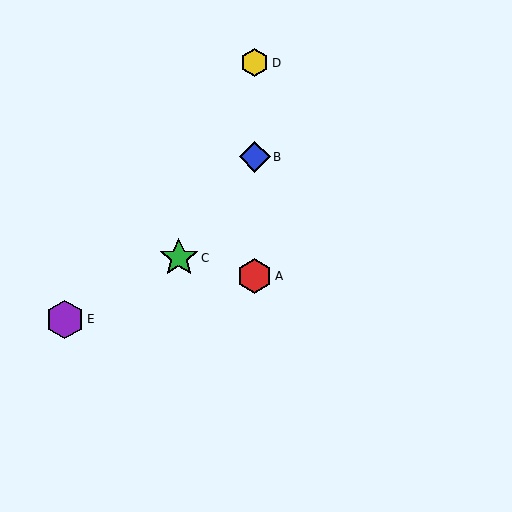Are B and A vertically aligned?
Yes, both are at x≈255.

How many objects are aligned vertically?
3 objects (A, B, D) are aligned vertically.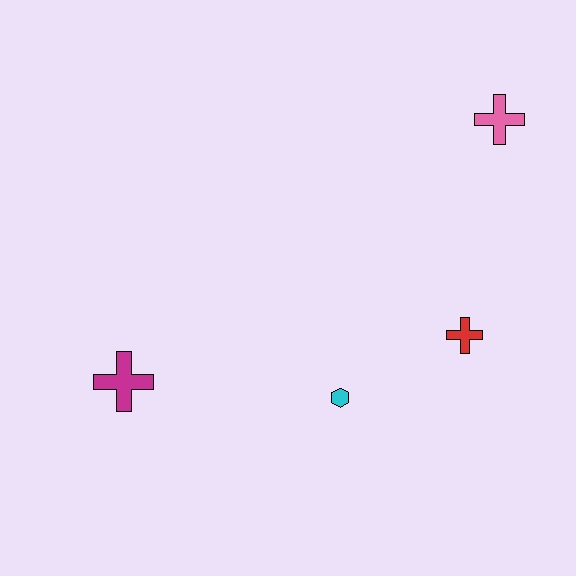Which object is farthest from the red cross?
The magenta cross is farthest from the red cross.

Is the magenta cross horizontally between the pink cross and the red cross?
No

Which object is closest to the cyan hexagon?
The red cross is closest to the cyan hexagon.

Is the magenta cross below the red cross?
Yes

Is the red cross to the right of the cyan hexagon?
Yes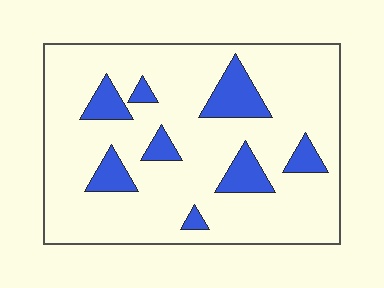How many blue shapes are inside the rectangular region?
8.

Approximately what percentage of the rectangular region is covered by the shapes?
Approximately 15%.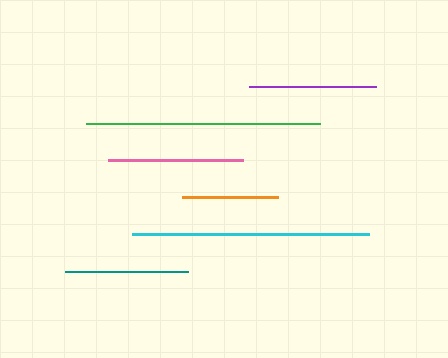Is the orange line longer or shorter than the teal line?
The teal line is longer than the orange line.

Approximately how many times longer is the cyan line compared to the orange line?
The cyan line is approximately 2.5 times the length of the orange line.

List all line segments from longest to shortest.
From longest to shortest: cyan, green, pink, purple, teal, orange.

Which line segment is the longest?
The cyan line is the longest at approximately 237 pixels.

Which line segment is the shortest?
The orange line is the shortest at approximately 96 pixels.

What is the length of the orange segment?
The orange segment is approximately 96 pixels long.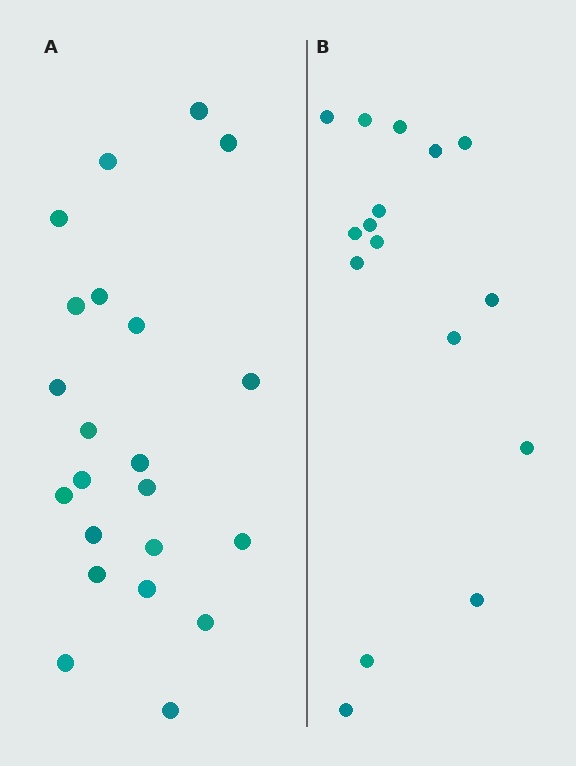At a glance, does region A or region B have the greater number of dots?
Region A (the left region) has more dots.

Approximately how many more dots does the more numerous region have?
Region A has about 6 more dots than region B.